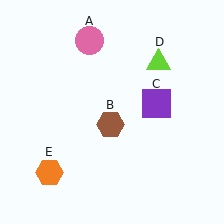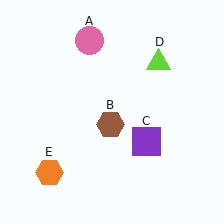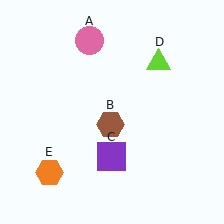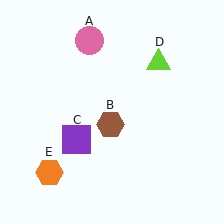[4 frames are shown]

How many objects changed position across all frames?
1 object changed position: purple square (object C).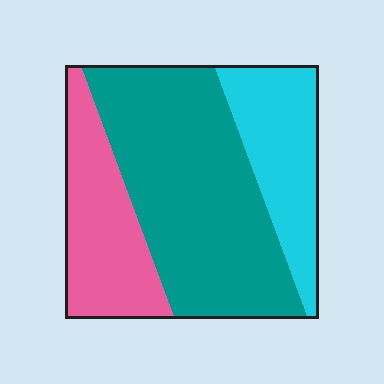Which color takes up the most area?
Teal, at roughly 50%.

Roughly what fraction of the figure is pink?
Pink covers about 25% of the figure.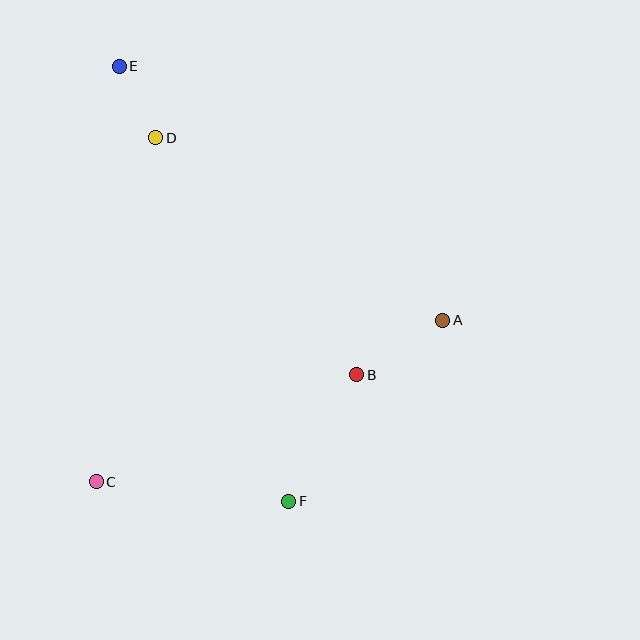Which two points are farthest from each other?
Points E and F are farthest from each other.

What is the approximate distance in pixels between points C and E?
The distance between C and E is approximately 416 pixels.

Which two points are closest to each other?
Points D and E are closest to each other.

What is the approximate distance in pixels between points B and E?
The distance between B and E is approximately 389 pixels.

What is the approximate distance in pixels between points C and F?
The distance between C and F is approximately 193 pixels.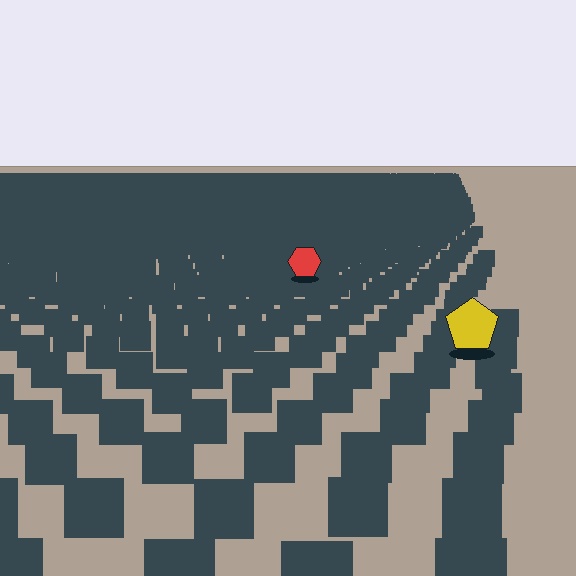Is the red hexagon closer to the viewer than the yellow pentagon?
No. The yellow pentagon is closer — you can tell from the texture gradient: the ground texture is coarser near it.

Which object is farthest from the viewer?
The red hexagon is farthest from the viewer. It appears smaller and the ground texture around it is denser.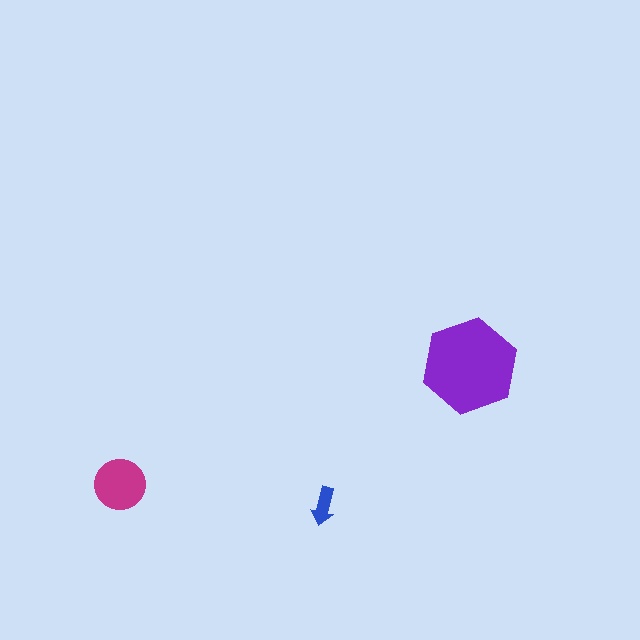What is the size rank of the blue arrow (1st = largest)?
3rd.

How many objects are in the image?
There are 3 objects in the image.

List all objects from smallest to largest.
The blue arrow, the magenta circle, the purple hexagon.